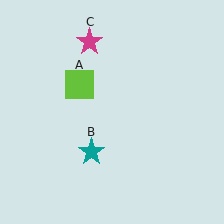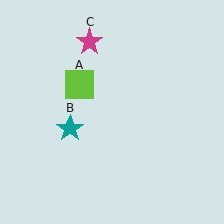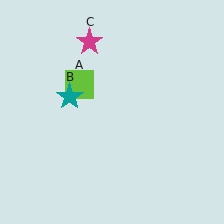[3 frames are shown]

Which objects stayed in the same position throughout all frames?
Lime square (object A) and magenta star (object C) remained stationary.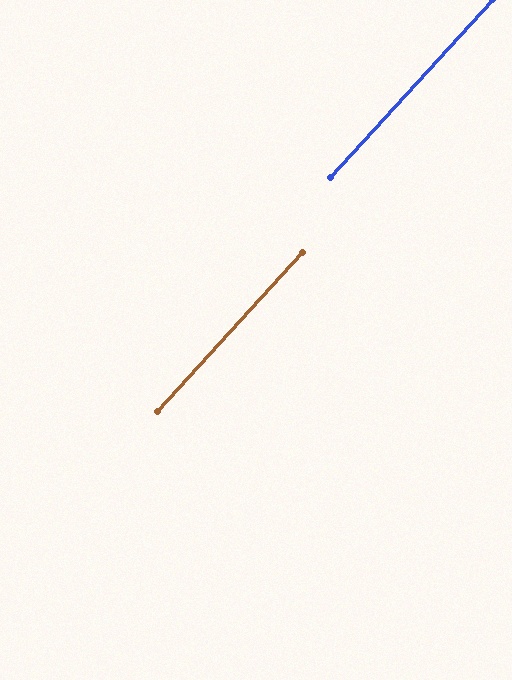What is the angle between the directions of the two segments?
Approximately 0 degrees.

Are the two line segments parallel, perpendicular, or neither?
Parallel — their directions differ by only 0.0°.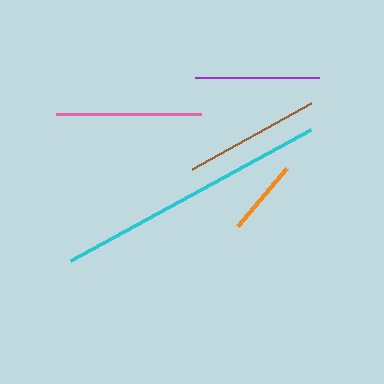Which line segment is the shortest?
The orange line is the shortest at approximately 76 pixels.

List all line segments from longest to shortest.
From longest to shortest: cyan, pink, brown, purple, orange.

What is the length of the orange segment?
The orange segment is approximately 76 pixels long.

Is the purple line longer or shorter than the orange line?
The purple line is longer than the orange line.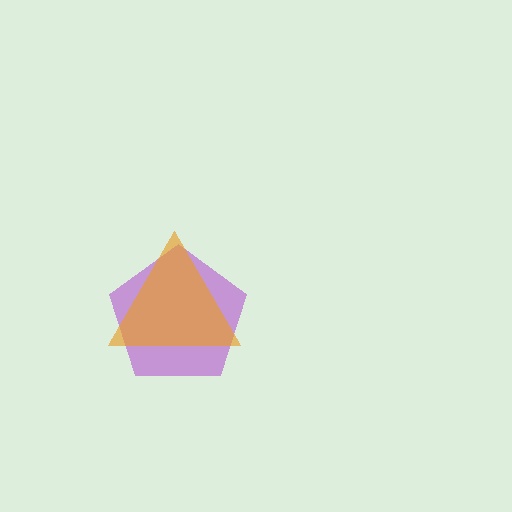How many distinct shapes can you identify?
There are 2 distinct shapes: a purple pentagon, an orange triangle.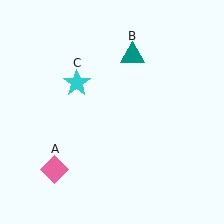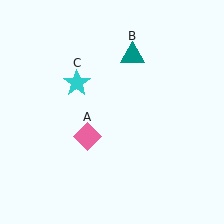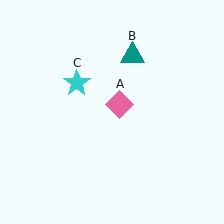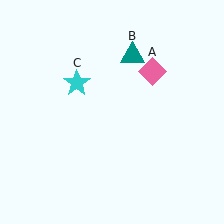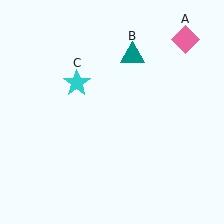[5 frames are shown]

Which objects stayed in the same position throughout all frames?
Teal triangle (object B) and cyan star (object C) remained stationary.